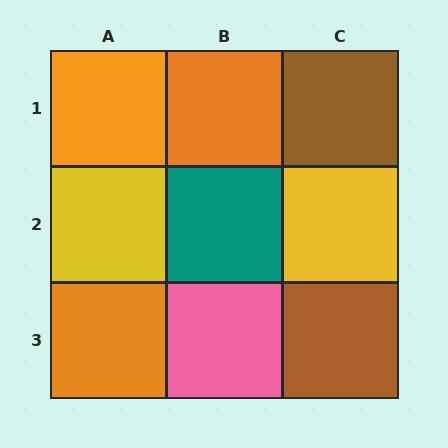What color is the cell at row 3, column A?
Orange.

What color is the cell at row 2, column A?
Yellow.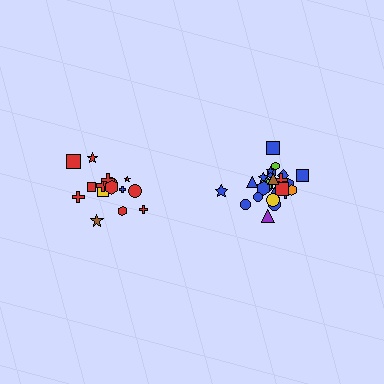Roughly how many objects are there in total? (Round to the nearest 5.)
Roughly 40 objects in total.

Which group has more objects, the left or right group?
The right group.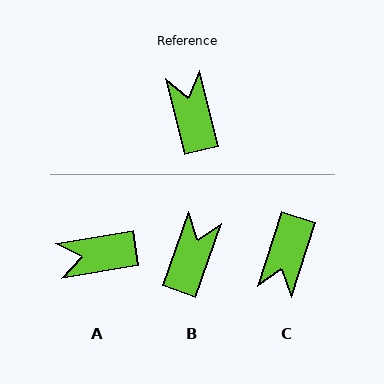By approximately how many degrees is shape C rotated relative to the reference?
Approximately 148 degrees counter-clockwise.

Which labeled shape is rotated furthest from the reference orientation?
C, about 148 degrees away.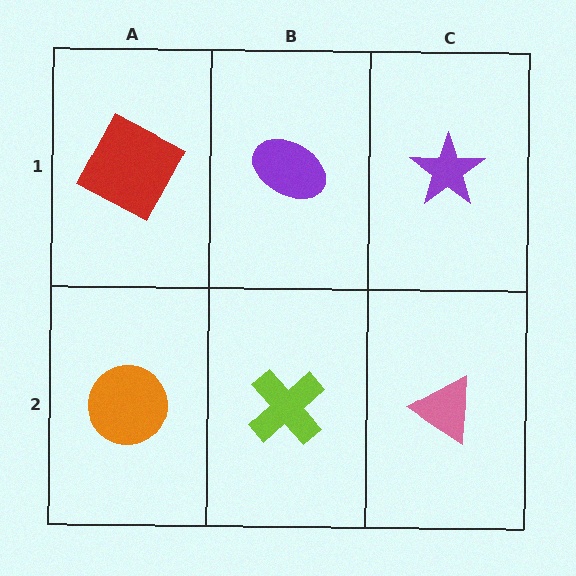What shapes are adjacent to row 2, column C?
A purple star (row 1, column C), a lime cross (row 2, column B).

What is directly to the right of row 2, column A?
A lime cross.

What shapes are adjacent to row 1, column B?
A lime cross (row 2, column B), a red square (row 1, column A), a purple star (row 1, column C).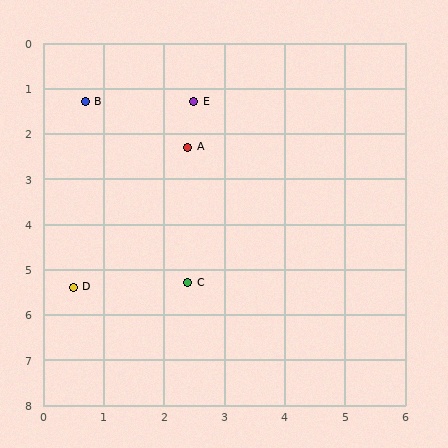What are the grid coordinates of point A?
Point A is at approximately (2.4, 2.3).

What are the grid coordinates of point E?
Point E is at approximately (2.5, 1.3).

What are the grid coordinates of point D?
Point D is at approximately (0.5, 5.4).